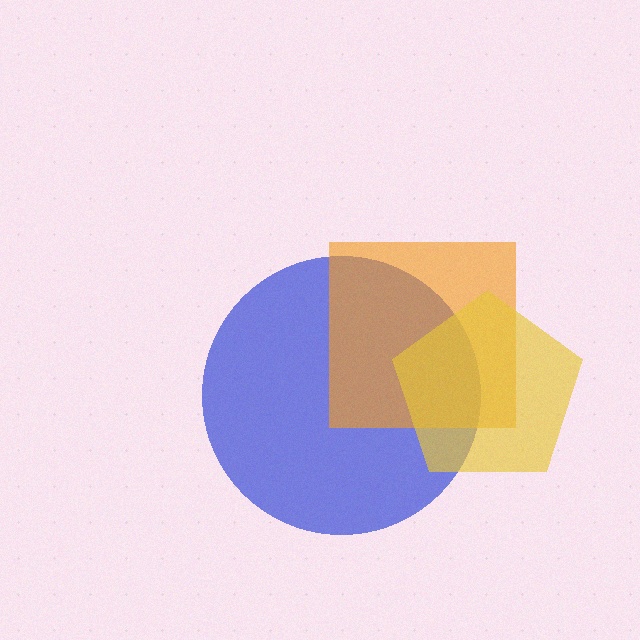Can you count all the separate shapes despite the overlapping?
Yes, there are 3 separate shapes.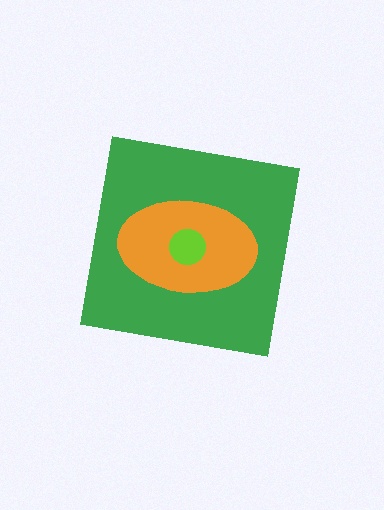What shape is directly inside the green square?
The orange ellipse.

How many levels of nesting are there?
3.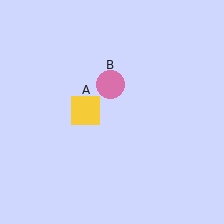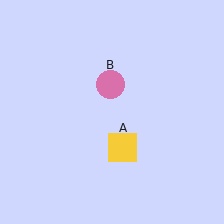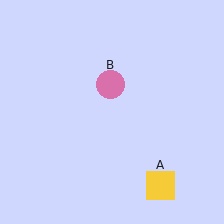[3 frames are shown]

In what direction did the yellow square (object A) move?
The yellow square (object A) moved down and to the right.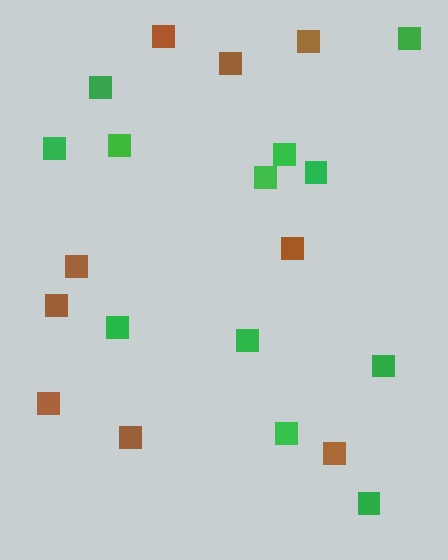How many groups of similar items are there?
There are 2 groups: one group of green squares (12) and one group of brown squares (9).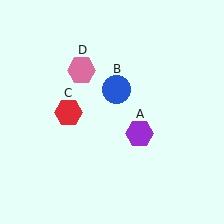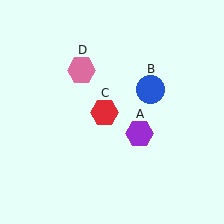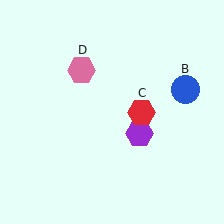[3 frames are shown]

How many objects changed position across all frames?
2 objects changed position: blue circle (object B), red hexagon (object C).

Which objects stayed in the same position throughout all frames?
Purple hexagon (object A) and pink hexagon (object D) remained stationary.